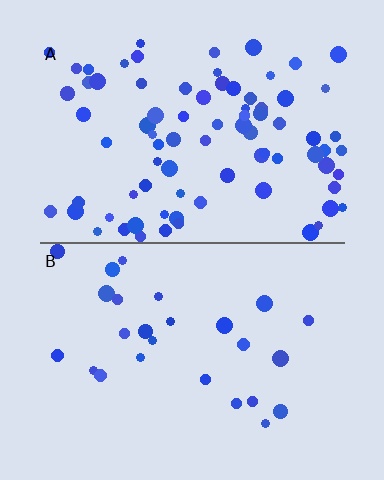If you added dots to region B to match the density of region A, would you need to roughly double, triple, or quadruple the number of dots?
Approximately triple.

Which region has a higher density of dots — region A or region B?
A (the top).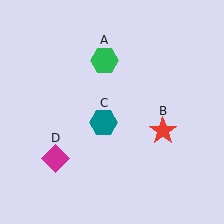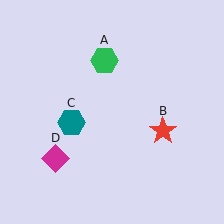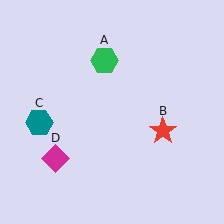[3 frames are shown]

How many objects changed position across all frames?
1 object changed position: teal hexagon (object C).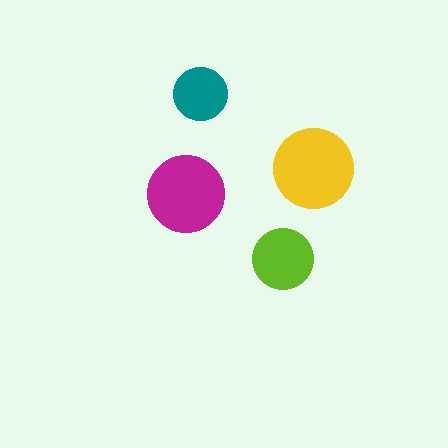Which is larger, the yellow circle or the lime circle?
The yellow one.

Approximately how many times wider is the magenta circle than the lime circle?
About 1.5 times wider.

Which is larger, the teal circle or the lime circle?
The lime one.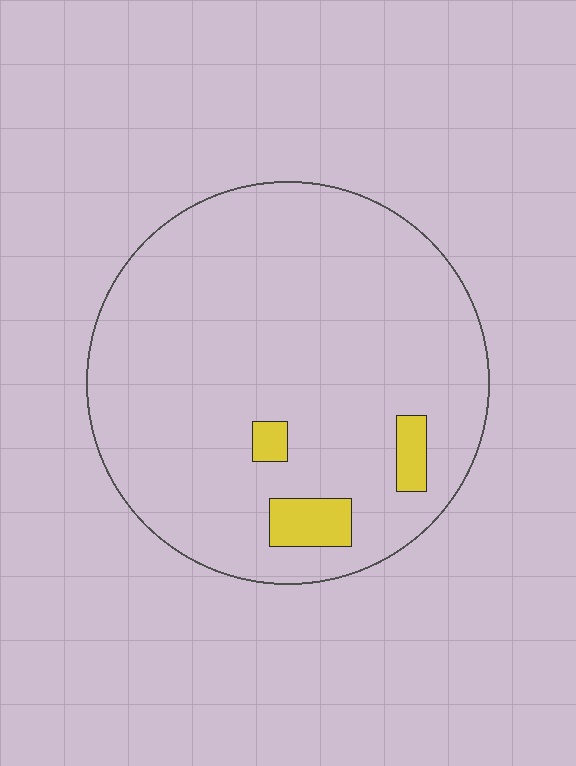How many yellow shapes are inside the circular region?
3.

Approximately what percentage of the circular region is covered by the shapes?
Approximately 5%.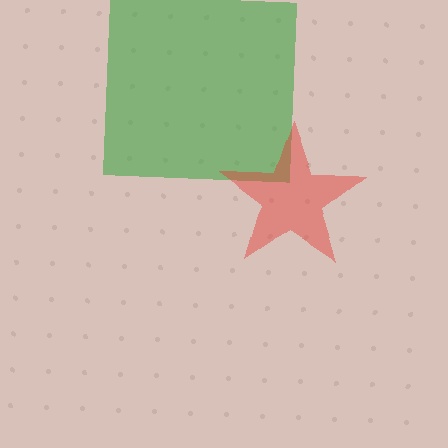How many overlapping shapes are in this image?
There are 2 overlapping shapes in the image.